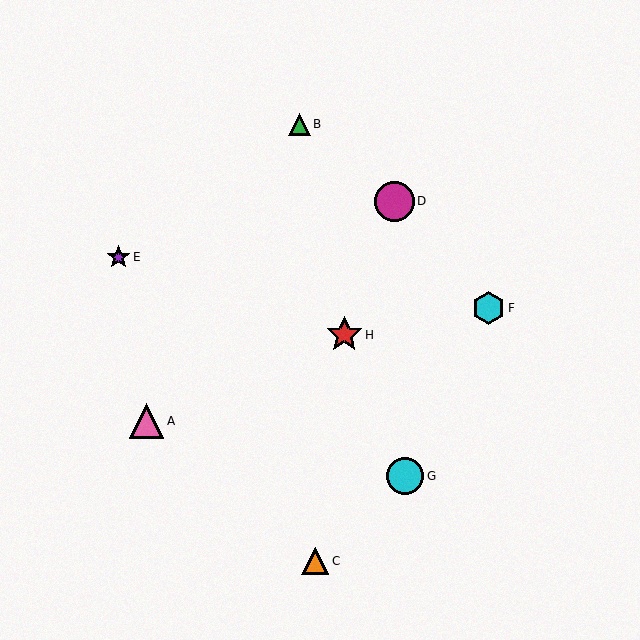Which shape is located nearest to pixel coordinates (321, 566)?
The orange triangle (labeled C) at (315, 561) is nearest to that location.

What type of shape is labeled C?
Shape C is an orange triangle.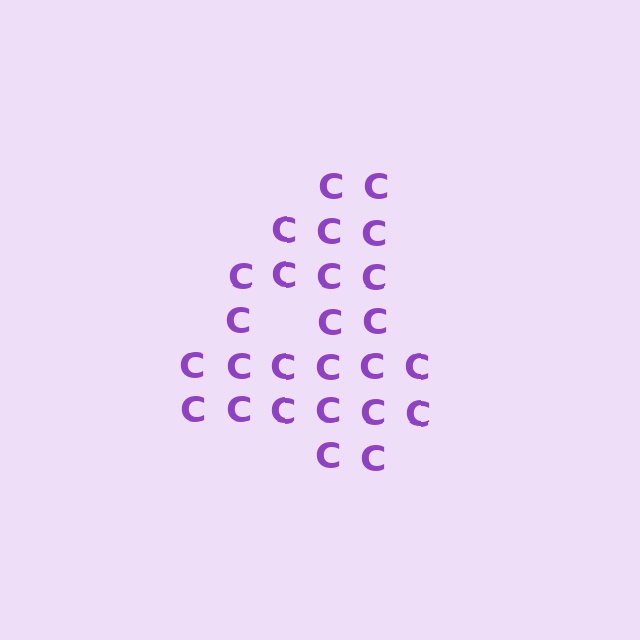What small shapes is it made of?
It is made of small letter C's.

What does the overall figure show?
The overall figure shows the digit 4.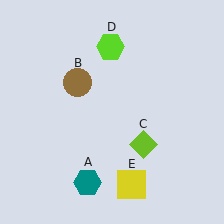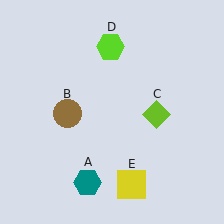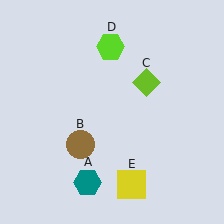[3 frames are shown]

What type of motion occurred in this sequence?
The brown circle (object B), lime diamond (object C) rotated counterclockwise around the center of the scene.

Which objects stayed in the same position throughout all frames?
Teal hexagon (object A) and lime hexagon (object D) and yellow square (object E) remained stationary.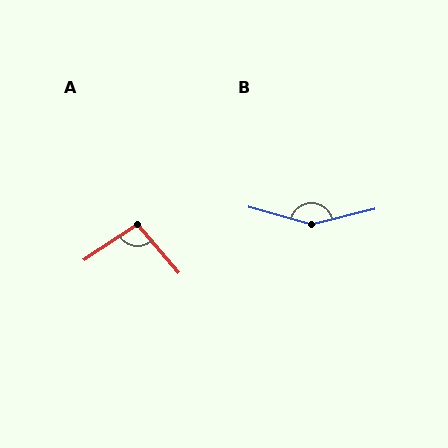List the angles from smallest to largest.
A (98°), B (151°).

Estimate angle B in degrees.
Approximately 151 degrees.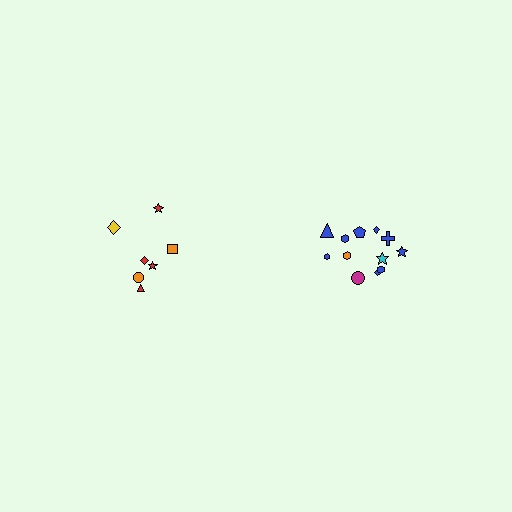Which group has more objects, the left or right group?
The right group.